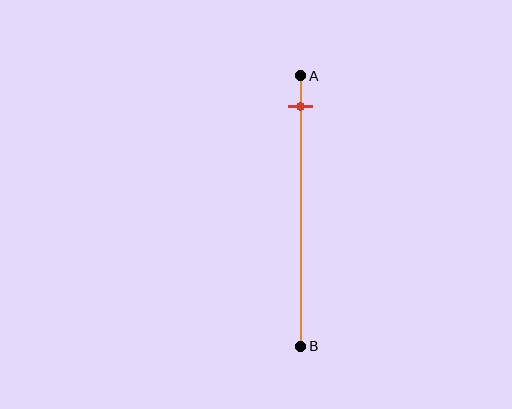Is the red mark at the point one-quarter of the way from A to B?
No, the mark is at about 10% from A, not at the 25% one-quarter point.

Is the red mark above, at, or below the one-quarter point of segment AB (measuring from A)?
The red mark is above the one-quarter point of segment AB.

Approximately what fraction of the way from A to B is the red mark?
The red mark is approximately 10% of the way from A to B.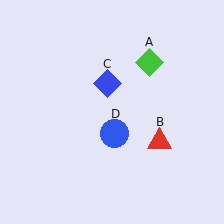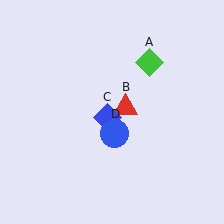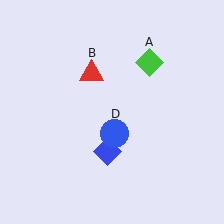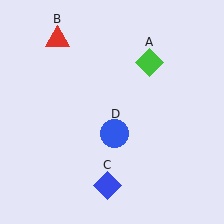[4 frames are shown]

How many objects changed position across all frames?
2 objects changed position: red triangle (object B), blue diamond (object C).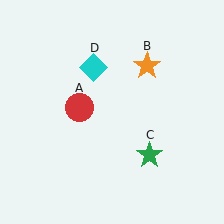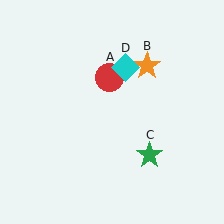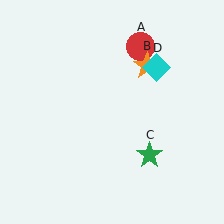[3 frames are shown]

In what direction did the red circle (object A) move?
The red circle (object A) moved up and to the right.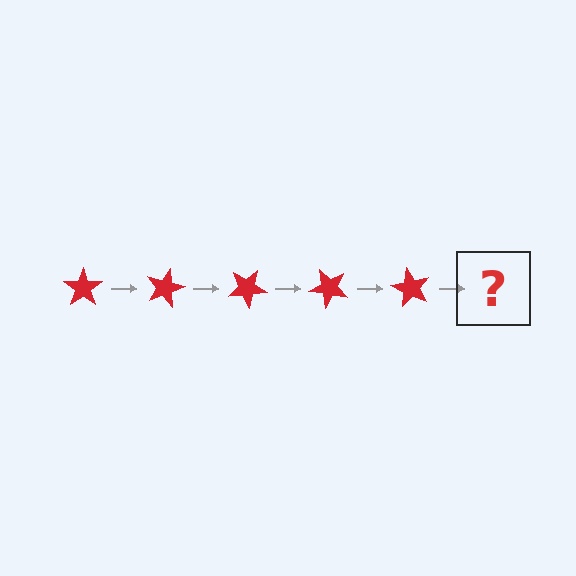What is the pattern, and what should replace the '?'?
The pattern is that the star rotates 15 degrees each step. The '?' should be a red star rotated 75 degrees.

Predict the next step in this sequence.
The next step is a red star rotated 75 degrees.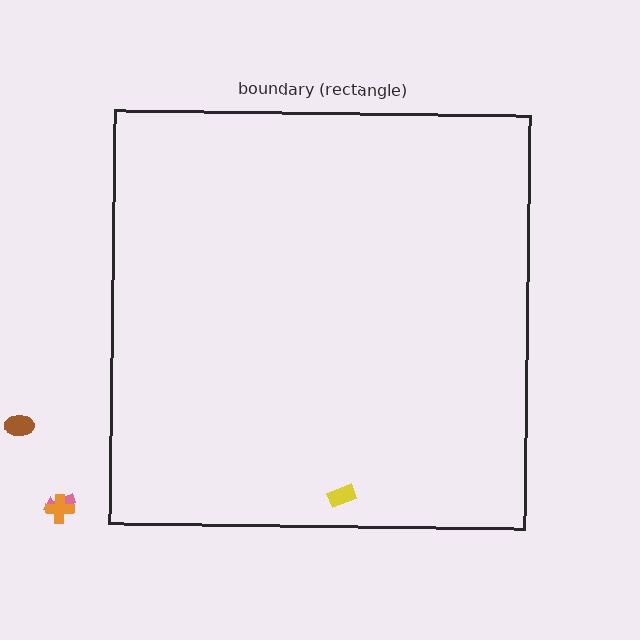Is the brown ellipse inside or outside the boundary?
Outside.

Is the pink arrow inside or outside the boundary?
Outside.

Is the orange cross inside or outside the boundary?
Outside.